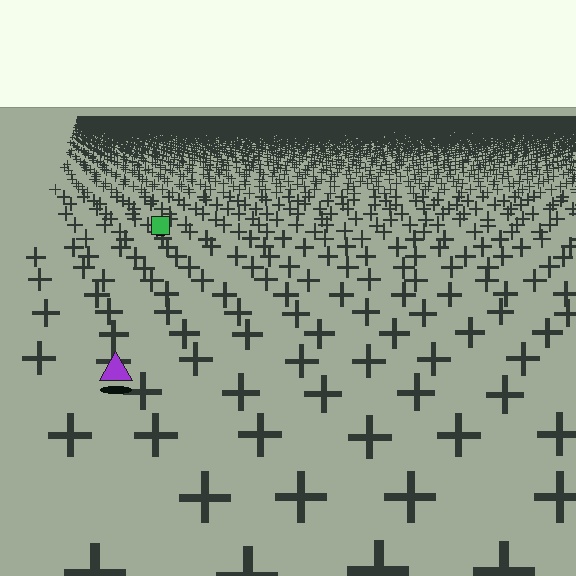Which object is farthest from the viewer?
The green square is farthest from the viewer. It appears smaller and the ground texture around it is denser.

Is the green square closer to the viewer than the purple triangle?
No. The purple triangle is closer — you can tell from the texture gradient: the ground texture is coarser near it.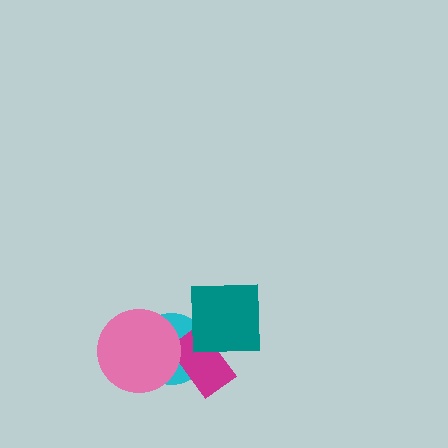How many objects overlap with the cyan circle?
3 objects overlap with the cyan circle.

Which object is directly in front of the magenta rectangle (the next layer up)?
The pink circle is directly in front of the magenta rectangle.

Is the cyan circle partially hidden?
Yes, it is partially covered by another shape.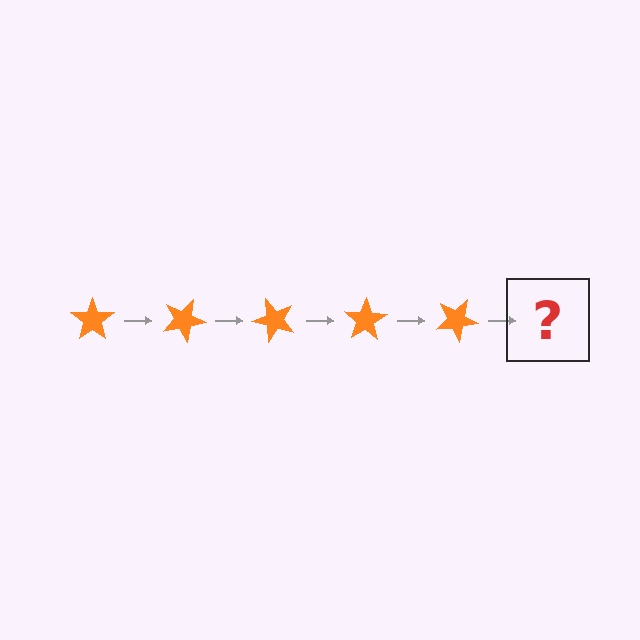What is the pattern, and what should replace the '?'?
The pattern is that the star rotates 25 degrees each step. The '?' should be an orange star rotated 125 degrees.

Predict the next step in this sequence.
The next step is an orange star rotated 125 degrees.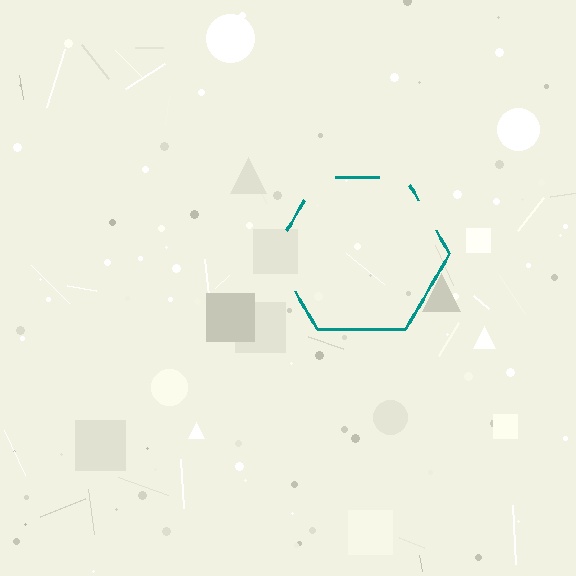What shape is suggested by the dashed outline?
The dashed outline suggests a hexagon.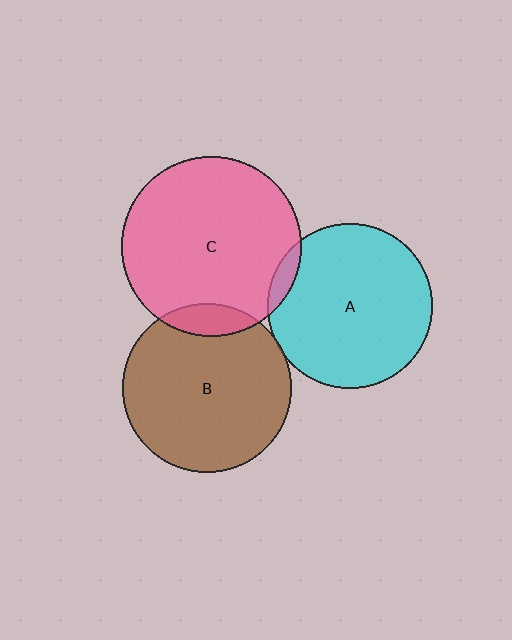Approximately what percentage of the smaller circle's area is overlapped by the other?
Approximately 10%.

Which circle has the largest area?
Circle C (pink).